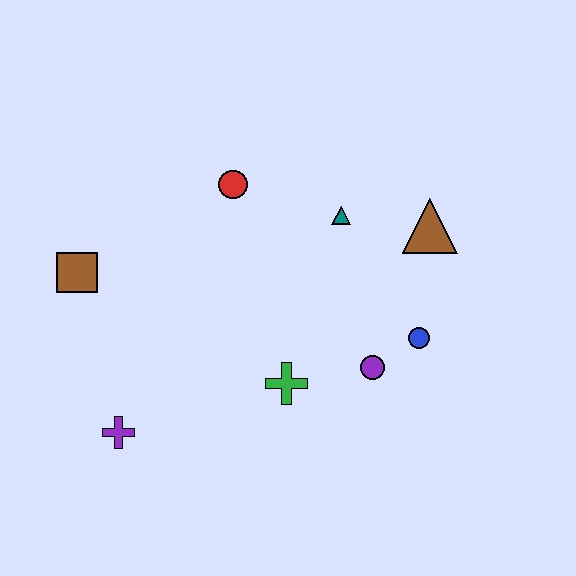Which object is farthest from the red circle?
The purple cross is farthest from the red circle.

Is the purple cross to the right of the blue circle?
No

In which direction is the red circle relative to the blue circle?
The red circle is to the left of the blue circle.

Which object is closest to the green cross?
The purple circle is closest to the green cross.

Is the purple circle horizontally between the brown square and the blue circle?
Yes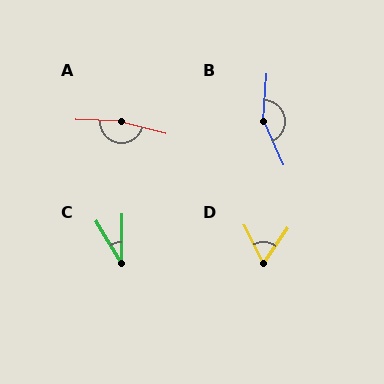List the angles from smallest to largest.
C (31°), D (61°), B (152°), A (167°).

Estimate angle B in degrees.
Approximately 152 degrees.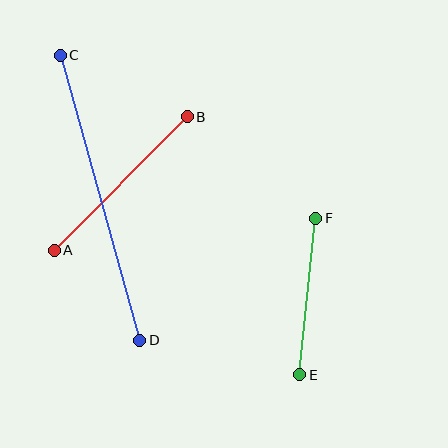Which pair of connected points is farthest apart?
Points C and D are farthest apart.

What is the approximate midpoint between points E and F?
The midpoint is at approximately (308, 297) pixels.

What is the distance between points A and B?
The distance is approximately 189 pixels.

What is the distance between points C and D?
The distance is approximately 296 pixels.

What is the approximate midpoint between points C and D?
The midpoint is at approximately (100, 198) pixels.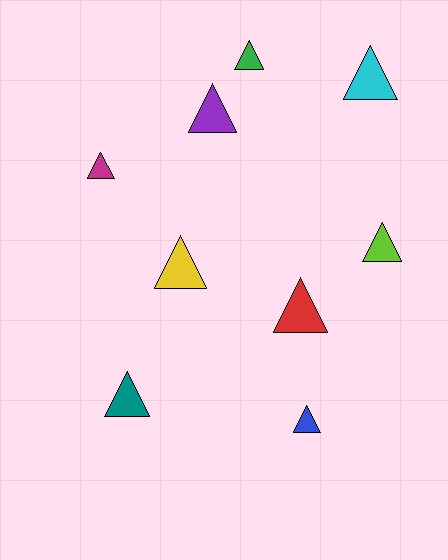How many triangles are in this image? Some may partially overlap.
There are 9 triangles.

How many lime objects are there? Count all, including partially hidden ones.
There is 1 lime object.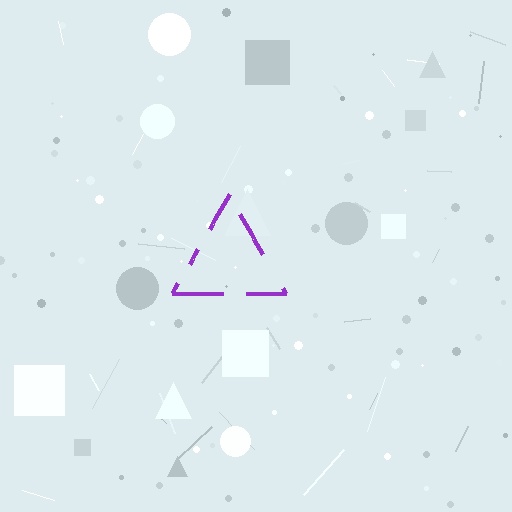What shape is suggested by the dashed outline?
The dashed outline suggests a triangle.